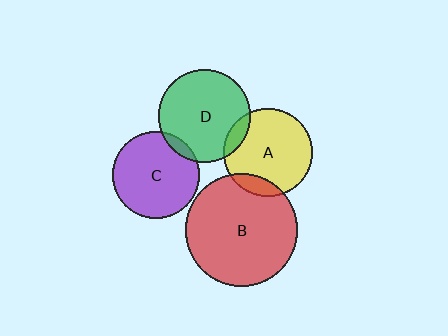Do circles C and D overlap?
Yes.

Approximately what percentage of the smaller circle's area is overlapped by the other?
Approximately 10%.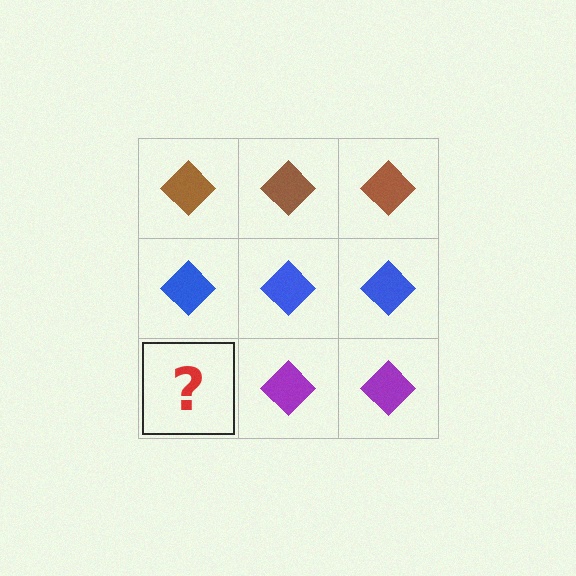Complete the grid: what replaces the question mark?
The question mark should be replaced with a purple diamond.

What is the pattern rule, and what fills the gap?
The rule is that each row has a consistent color. The gap should be filled with a purple diamond.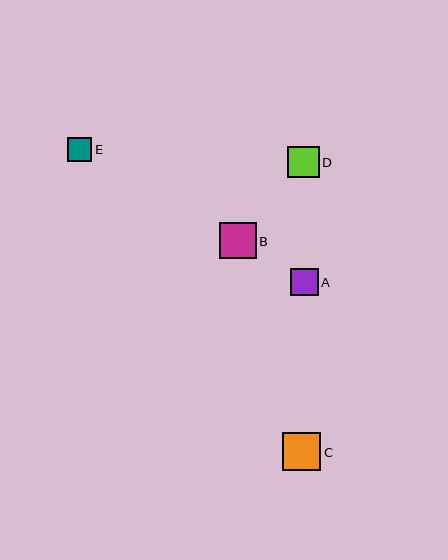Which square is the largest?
Square C is the largest with a size of approximately 38 pixels.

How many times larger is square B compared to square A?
Square B is approximately 1.3 times the size of square A.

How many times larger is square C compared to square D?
Square C is approximately 1.2 times the size of square D.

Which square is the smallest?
Square E is the smallest with a size of approximately 24 pixels.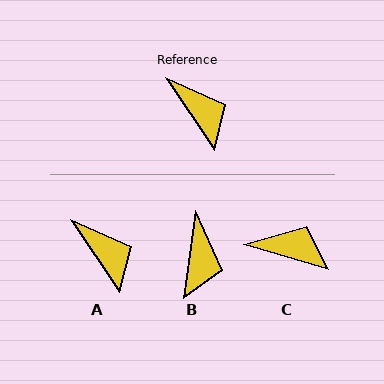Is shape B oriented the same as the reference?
No, it is off by about 41 degrees.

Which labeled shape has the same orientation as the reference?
A.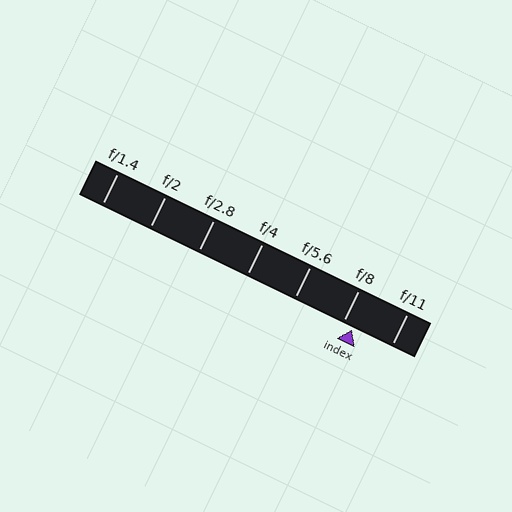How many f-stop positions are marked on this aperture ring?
There are 7 f-stop positions marked.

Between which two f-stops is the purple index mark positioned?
The index mark is between f/8 and f/11.